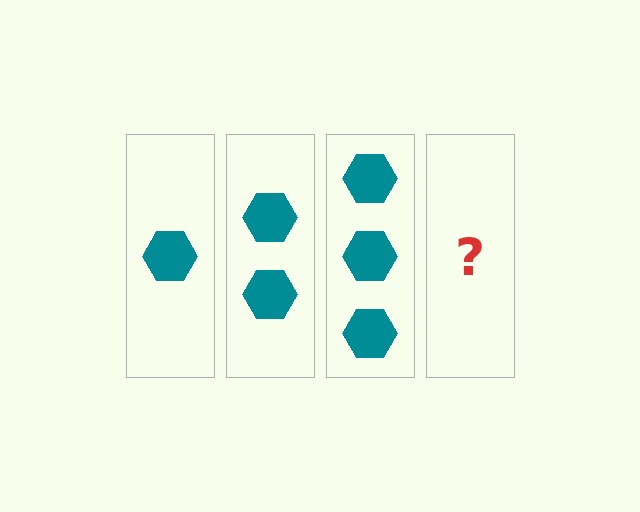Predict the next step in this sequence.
The next step is 4 hexagons.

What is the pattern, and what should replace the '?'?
The pattern is that each step adds one more hexagon. The '?' should be 4 hexagons.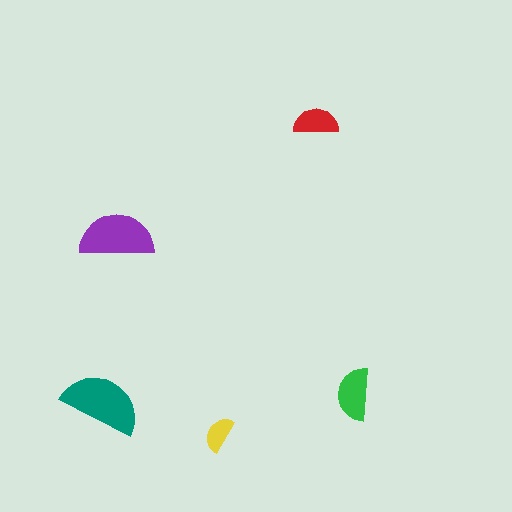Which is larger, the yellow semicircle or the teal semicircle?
The teal one.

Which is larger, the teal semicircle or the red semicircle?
The teal one.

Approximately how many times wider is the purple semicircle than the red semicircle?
About 1.5 times wider.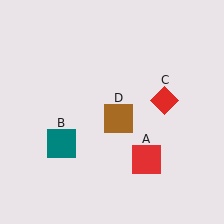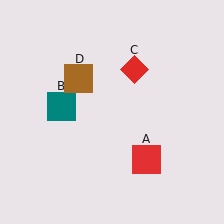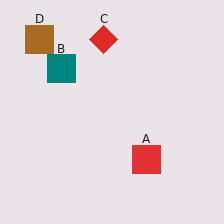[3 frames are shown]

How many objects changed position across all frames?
3 objects changed position: teal square (object B), red diamond (object C), brown square (object D).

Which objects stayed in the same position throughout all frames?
Red square (object A) remained stationary.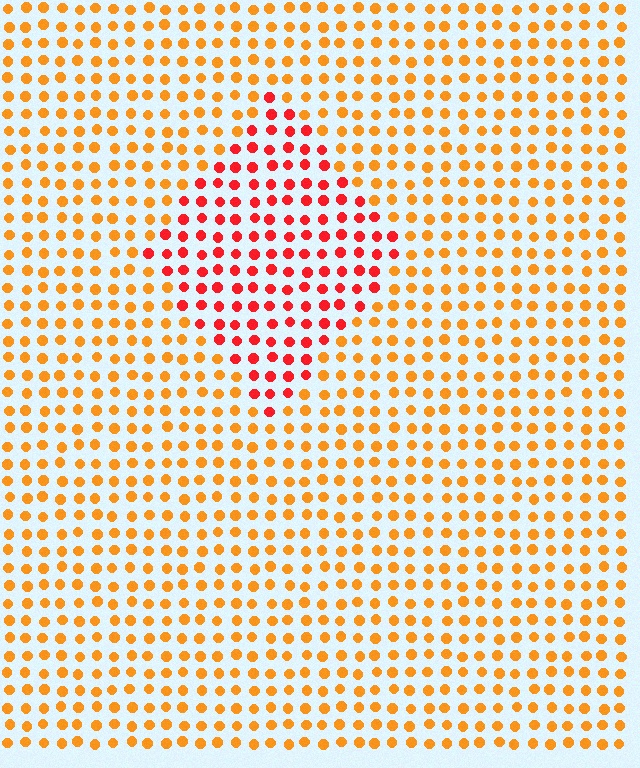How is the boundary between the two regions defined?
The boundary is defined purely by a slight shift in hue (about 36 degrees). Spacing, size, and orientation are identical on both sides.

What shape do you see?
I see a diamond.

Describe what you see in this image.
The image is filled with small orange elements in a uniform arrangement. A diamond-shaped region is visible where the elements are tinted to a slightly different hue, forming a subtle color boundary.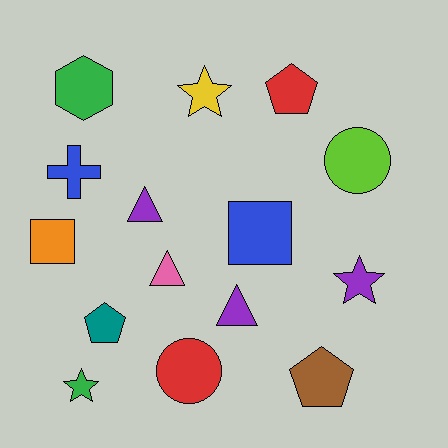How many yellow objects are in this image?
There is 1 yellow object.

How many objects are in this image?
There are 15 objects.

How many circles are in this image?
There are 2 circles.